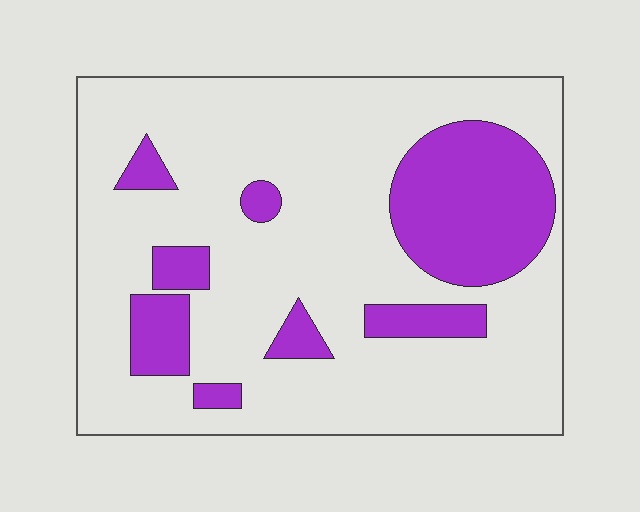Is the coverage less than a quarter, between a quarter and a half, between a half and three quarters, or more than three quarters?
Less than a quarter.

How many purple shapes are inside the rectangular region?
8.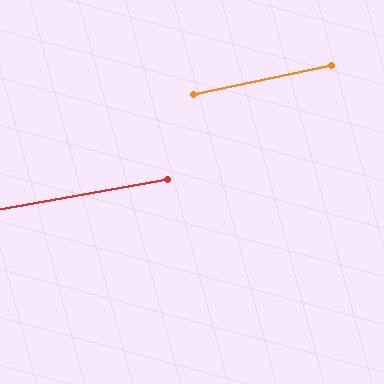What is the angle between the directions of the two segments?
Approximately 2 degrees.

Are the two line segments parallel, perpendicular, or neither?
Parallel — their directions differ by only 1.8°.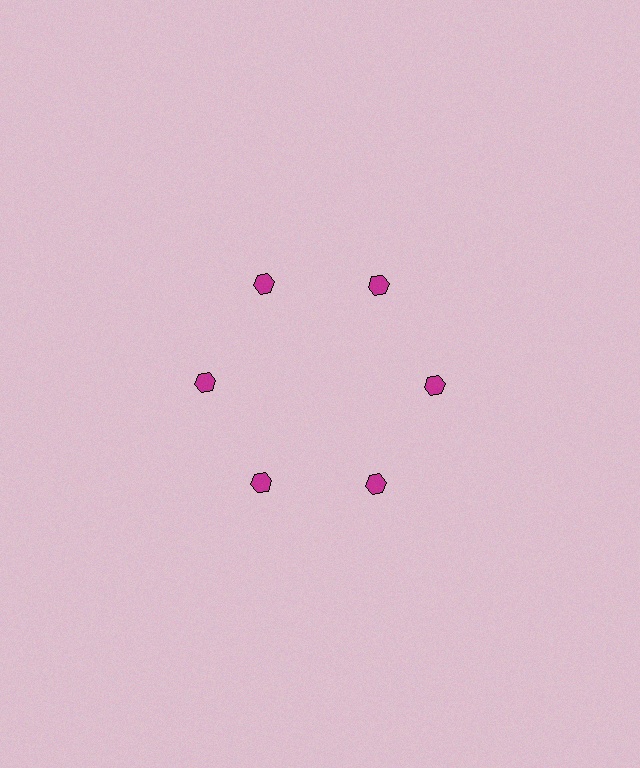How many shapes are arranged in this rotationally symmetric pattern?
There are 6 shapes, arranged in 6 groups of 1.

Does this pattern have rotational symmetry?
Yes, this pattern has 6-fold rotational symmetry. It looks the same after rotating 60 degrees around the center.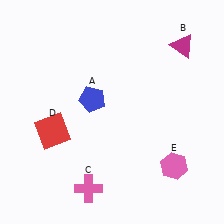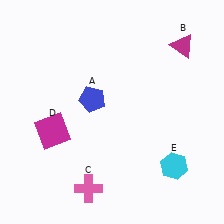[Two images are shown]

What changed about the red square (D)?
In Image 1, D is red. In Image 2, it changed to magenta.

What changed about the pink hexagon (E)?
In Image 1, E is pink. In Image 2, it changed to cyan.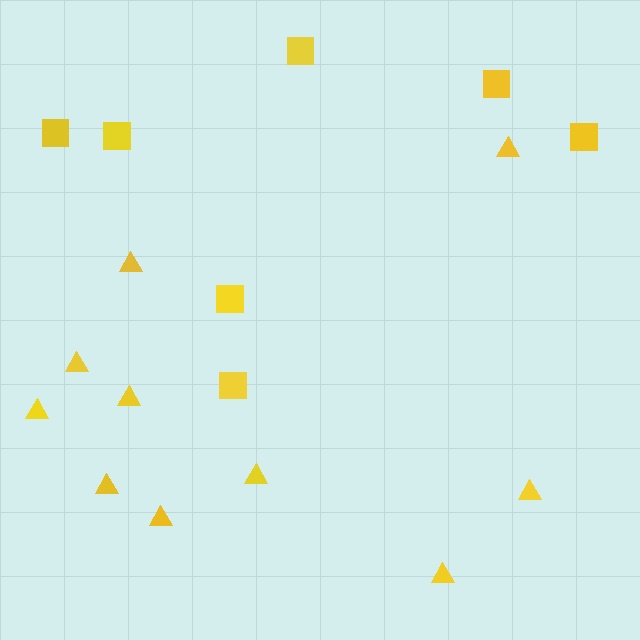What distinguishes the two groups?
There are 2 groups: one group of squares (7) and one group of triangles (10).